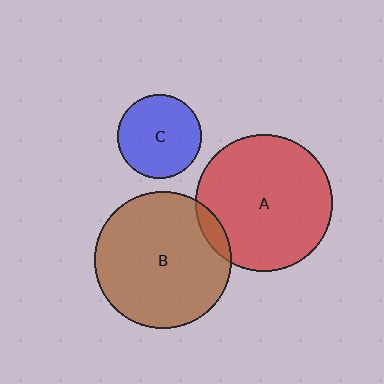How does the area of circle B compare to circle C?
Approximately 2.6 times.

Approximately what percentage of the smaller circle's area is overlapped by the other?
Approximately 5%.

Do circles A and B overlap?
Yes.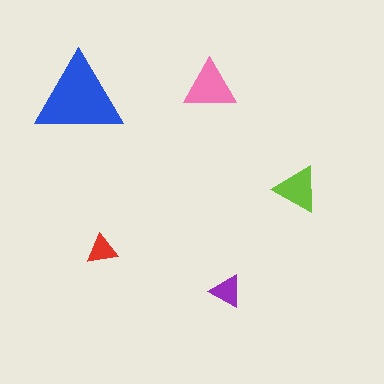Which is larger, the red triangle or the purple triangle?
The purple one.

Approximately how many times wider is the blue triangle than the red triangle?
About 3 times wider.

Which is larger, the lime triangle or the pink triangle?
The pink one.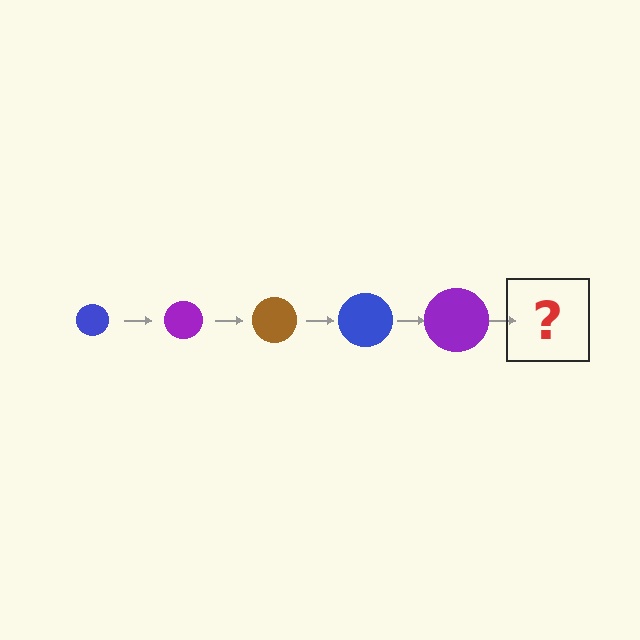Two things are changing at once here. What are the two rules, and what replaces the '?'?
The two rules are that the circle grows larger each step and the color cycles through blue, purple, and brown. The '?' should be a brown circle, larger than the previous one.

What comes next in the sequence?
The next element should be a brown circle, larger than the previous one.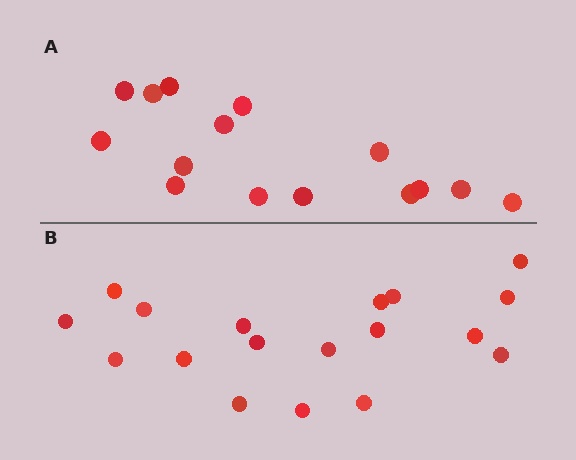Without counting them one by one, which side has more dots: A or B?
Region B (the bottom region) has more dots.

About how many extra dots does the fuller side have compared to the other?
Region B has just a few more — roughly 2 or 3 more dots than region A.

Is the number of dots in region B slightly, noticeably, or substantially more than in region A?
Region B has only slightly more — the two regions are fairly close. The ratio is roughly 1.2 to 1.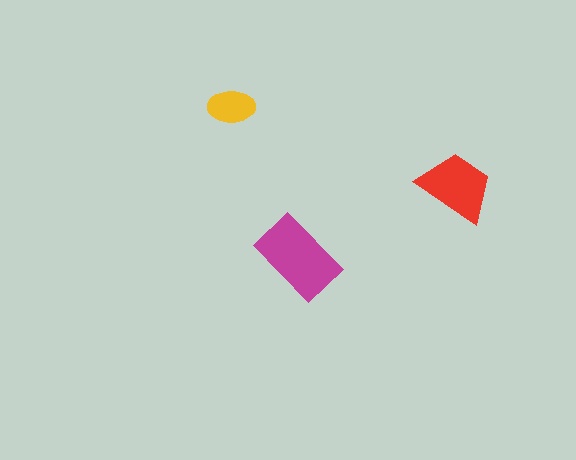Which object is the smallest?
The yellow ellipse.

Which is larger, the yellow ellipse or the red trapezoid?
The red trapezoid.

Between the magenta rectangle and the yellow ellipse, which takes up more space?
The magenta rectangle.